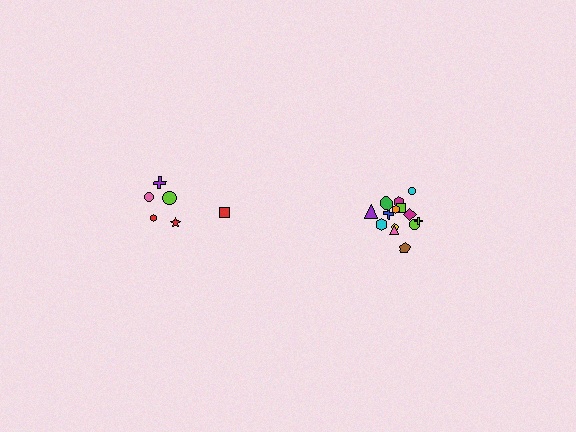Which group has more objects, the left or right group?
The right group.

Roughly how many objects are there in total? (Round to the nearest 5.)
Roughly 20 objects in total.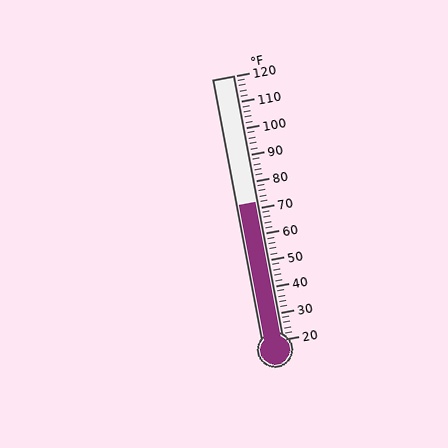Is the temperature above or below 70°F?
The temperature is above 70°F.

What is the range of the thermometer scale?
The thermometer scale ranges from 20°F to 120°F.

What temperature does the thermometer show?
The thermometer shows approximately 72°F.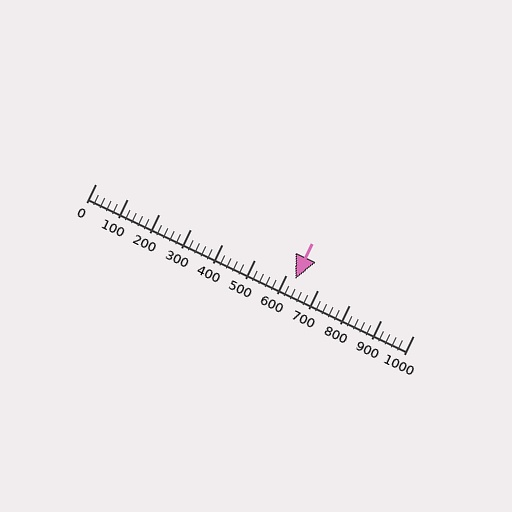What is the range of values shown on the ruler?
The ruler shows values from 0 to 1000.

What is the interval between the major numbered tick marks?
The major tick marks are spaced 100 units apart.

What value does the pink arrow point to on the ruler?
The pink arrow points to approximately 628.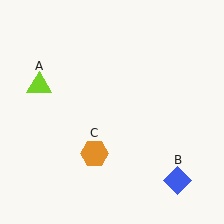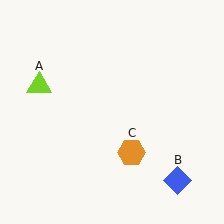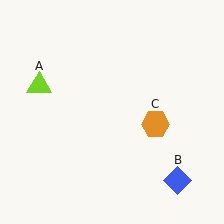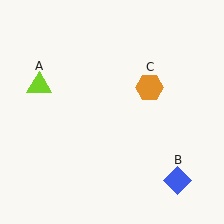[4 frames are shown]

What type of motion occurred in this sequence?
The orange hexagon (object C) rotated counterclockwise around the center of the scene.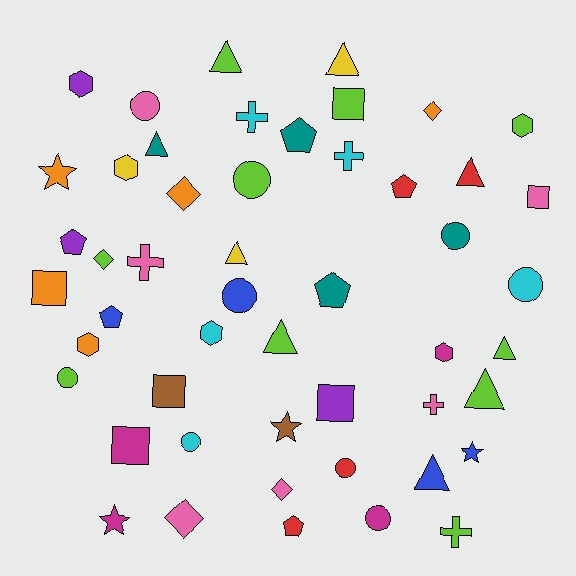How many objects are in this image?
There are 50 objects.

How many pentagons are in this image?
There are 6 pentagons.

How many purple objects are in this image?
There are 3 purple objects.